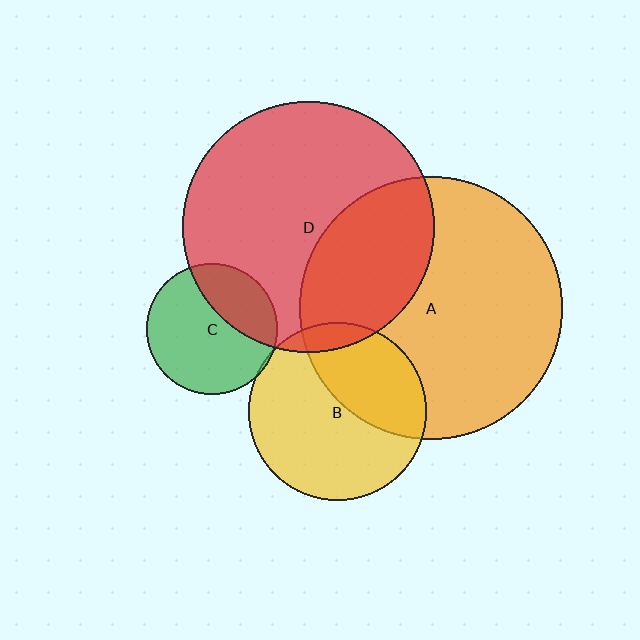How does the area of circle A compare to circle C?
Approximately 4.1 times.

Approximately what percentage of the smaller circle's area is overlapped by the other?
Approximately 10%.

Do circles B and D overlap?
Yes.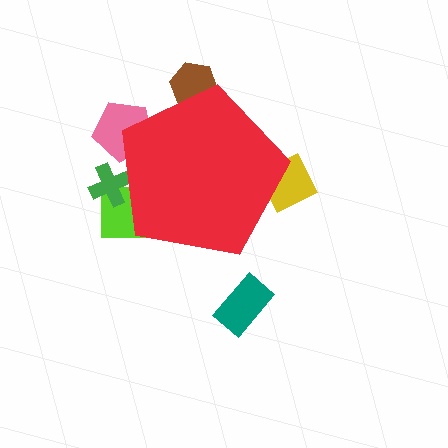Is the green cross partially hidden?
Yes, the green cross is partially hidden behind the red pentagon.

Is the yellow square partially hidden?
Yes, the yellow square is partially hidden behind the red pentagon.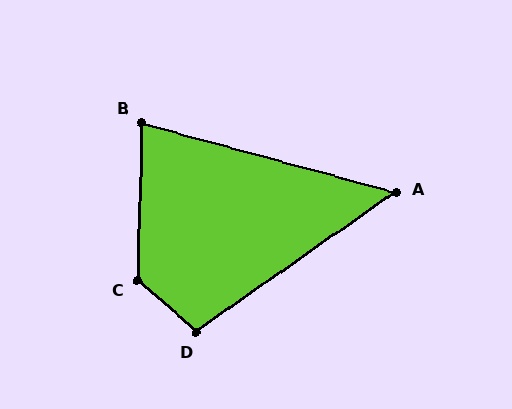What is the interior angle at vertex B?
Approximately 76 degrees (acute).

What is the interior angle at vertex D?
Approximately 104 degrees (obtuse).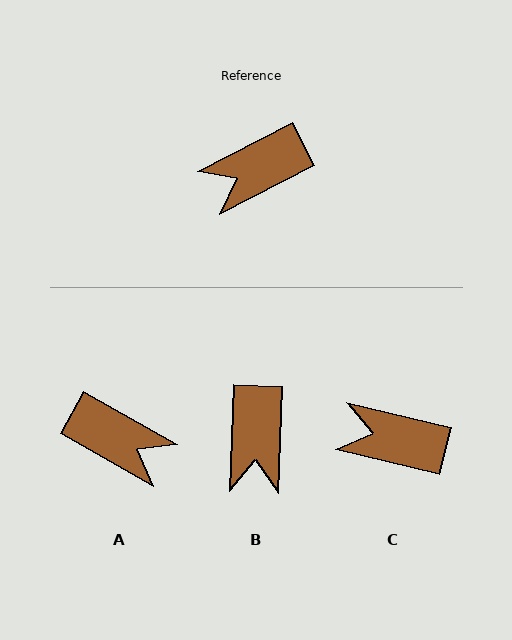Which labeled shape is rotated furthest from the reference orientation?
A, about 124 degrees away.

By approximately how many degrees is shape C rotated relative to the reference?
Approximately 41 degrees clockwise.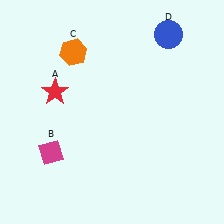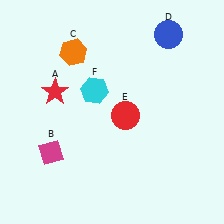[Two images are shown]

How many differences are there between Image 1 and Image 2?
There are 2 differences between the two images.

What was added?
A red circle (E), a cyan hexagon (F) were added in Image 2.